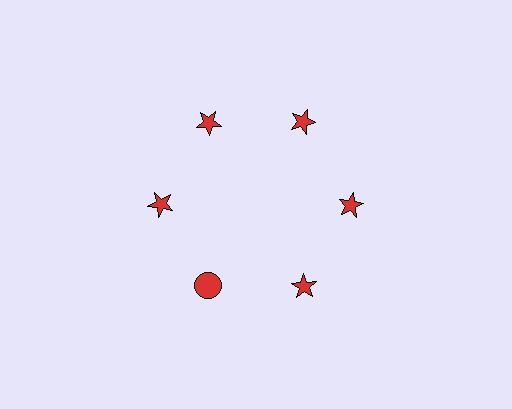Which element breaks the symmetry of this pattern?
The red circle at roughly the 7 o'clock position breaks the symmetry. All other shapes are red stars.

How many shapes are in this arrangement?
There are 6 shapes arranged in a ring pattern.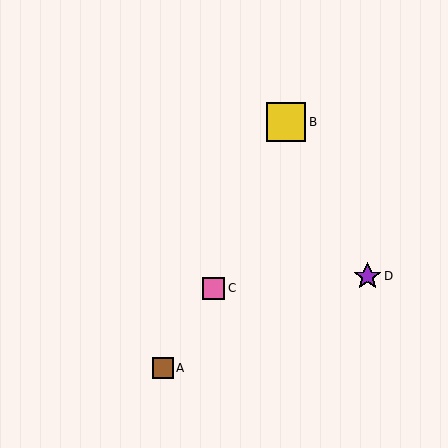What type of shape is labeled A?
Shape A is a brown square.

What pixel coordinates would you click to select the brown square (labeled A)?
Click at (163, 368) to select the brown square A.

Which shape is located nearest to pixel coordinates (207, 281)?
The pink square (labeled C) at (214, 288) is nearest to that location.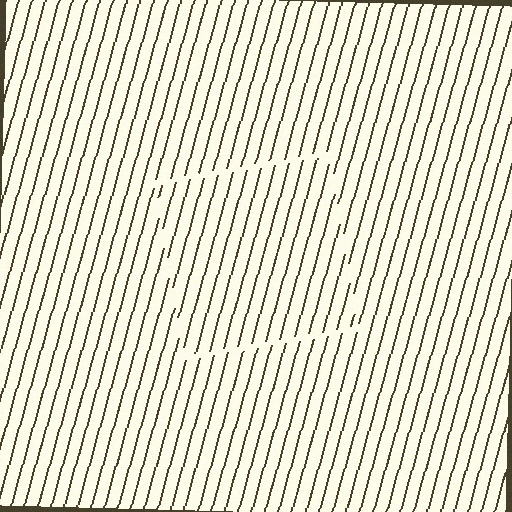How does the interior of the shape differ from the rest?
The interior of the shape contains the same grating, shifted by half a period — the contour is defined by the phase discontinuity where line-ends from the inner and outer gratings abut.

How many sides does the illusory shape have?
4 sides — the line-ends trace a square.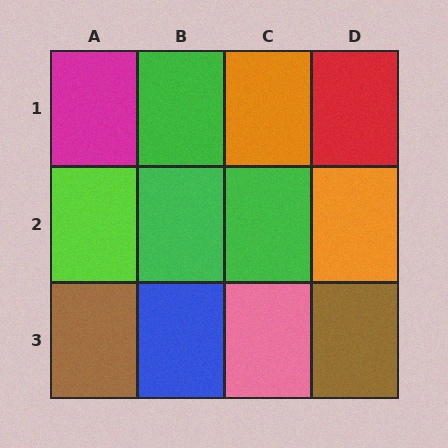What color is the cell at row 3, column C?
Pink.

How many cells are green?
3 cells are green.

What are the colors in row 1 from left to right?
Magenta, green, orange, red.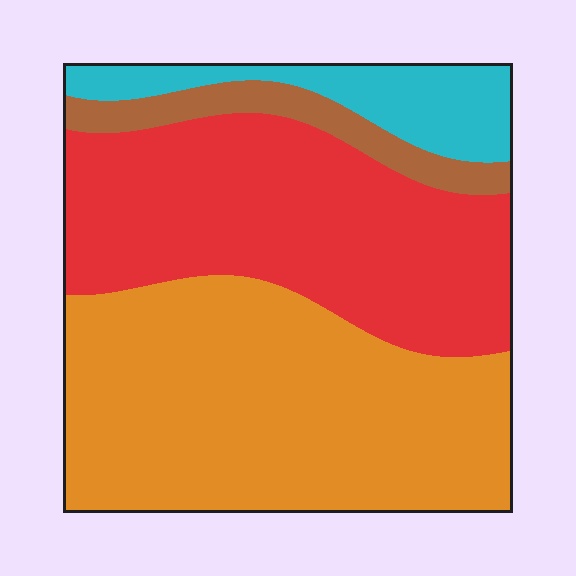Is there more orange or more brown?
Orange.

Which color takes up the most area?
Orange, at roughly 45%.